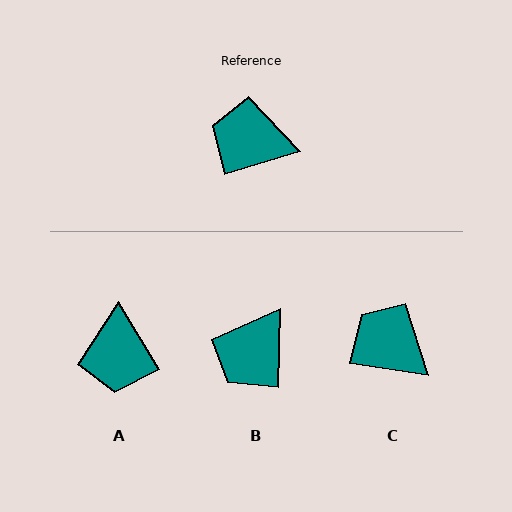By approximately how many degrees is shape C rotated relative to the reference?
Approximately 26 degrees clockwise.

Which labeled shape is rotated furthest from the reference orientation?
A, about 104 degrees away.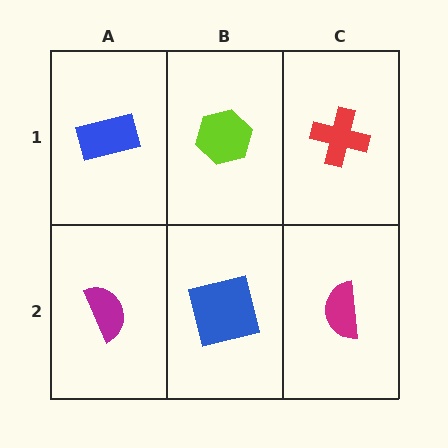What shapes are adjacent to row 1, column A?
A magenta semicircle (row 2, column A), a lime hexagon (row 1, column B).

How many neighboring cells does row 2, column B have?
3.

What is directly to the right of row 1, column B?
A red cross.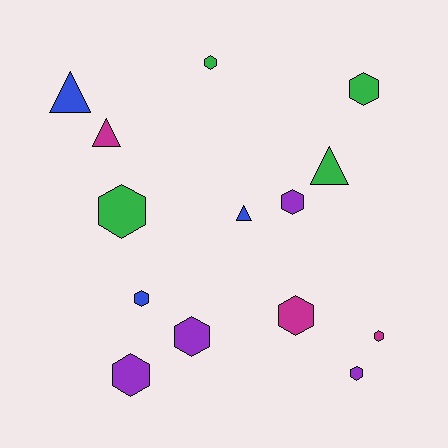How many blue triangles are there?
There are 2 blue triangles.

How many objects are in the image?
There are 14 objects.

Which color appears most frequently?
Purple, with 4 objects.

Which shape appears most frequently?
Hexagon, with 10 objects.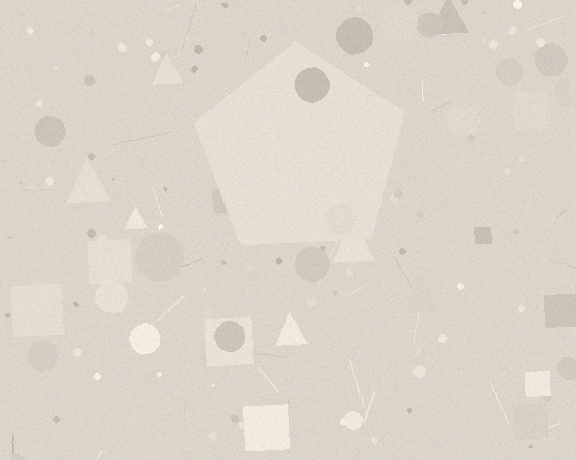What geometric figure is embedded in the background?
A pentagon is embedded in the background.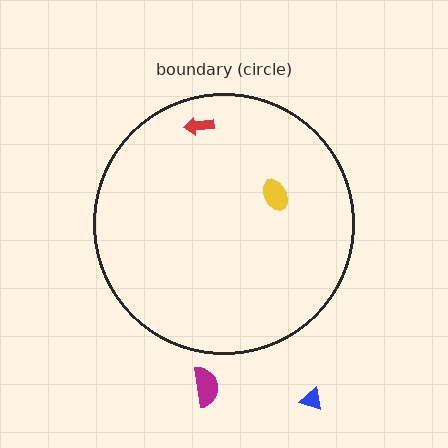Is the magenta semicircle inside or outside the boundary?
Outside.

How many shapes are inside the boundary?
2 inside, 2 outside.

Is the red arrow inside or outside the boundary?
Inside.